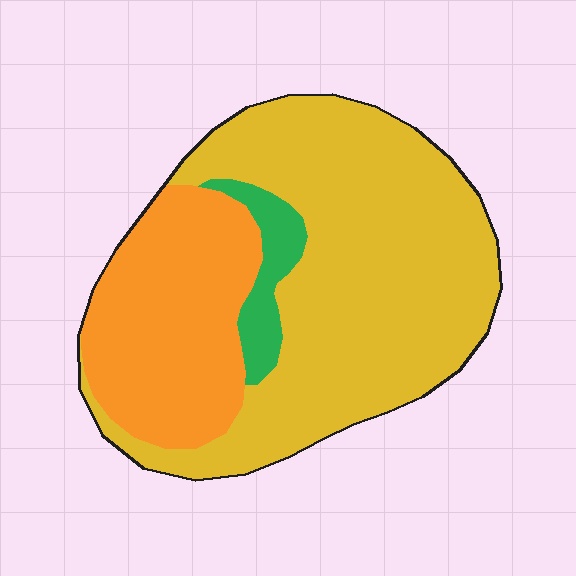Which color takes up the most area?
Yellow, at roughly 65%.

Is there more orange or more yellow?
Yellow.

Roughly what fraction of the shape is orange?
Orange covers roughly 30% of the shape.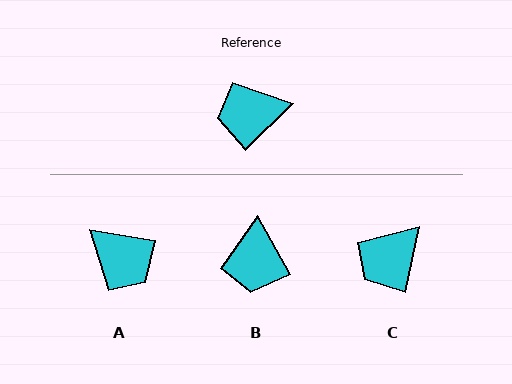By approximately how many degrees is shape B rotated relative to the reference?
Approximately 74 degrees counter-clockwise.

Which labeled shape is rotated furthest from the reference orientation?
A, about 126 degrees away.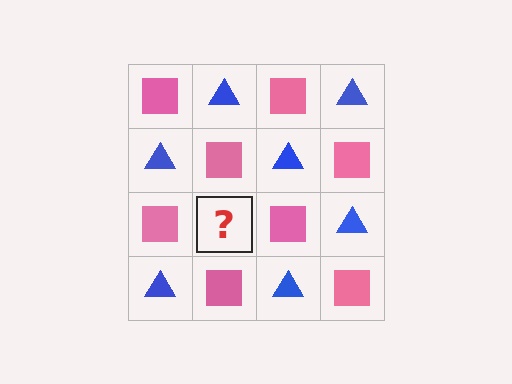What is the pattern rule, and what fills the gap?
The rule is that it alternates pink square and blue triangle in a checkerboard pattern. The gap should be filled with a blue triangle.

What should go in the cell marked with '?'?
The missing cell should contain a blue triangle.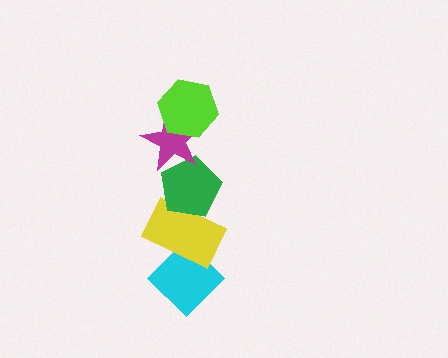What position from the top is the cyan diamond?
The cyan diamond is 5th from the top.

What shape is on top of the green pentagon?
The magenta star is on top of the green pentagon.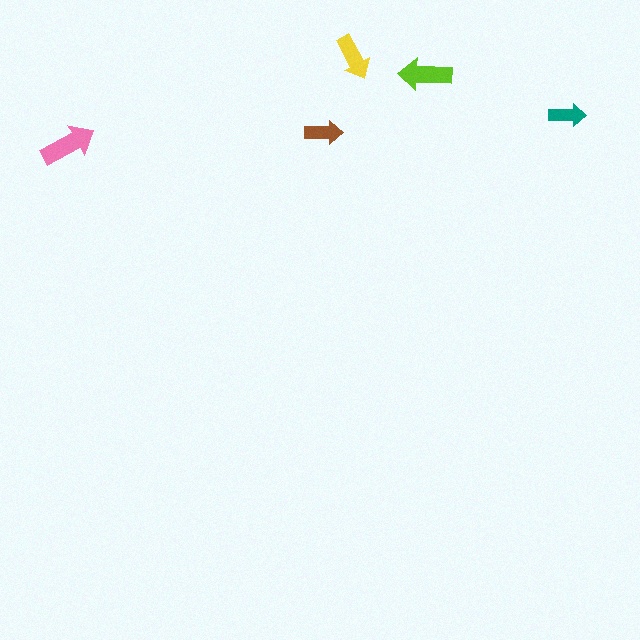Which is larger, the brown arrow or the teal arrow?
The brown one.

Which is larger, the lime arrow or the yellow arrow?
The lime one.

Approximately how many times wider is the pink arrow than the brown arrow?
About 1.5 times wider.